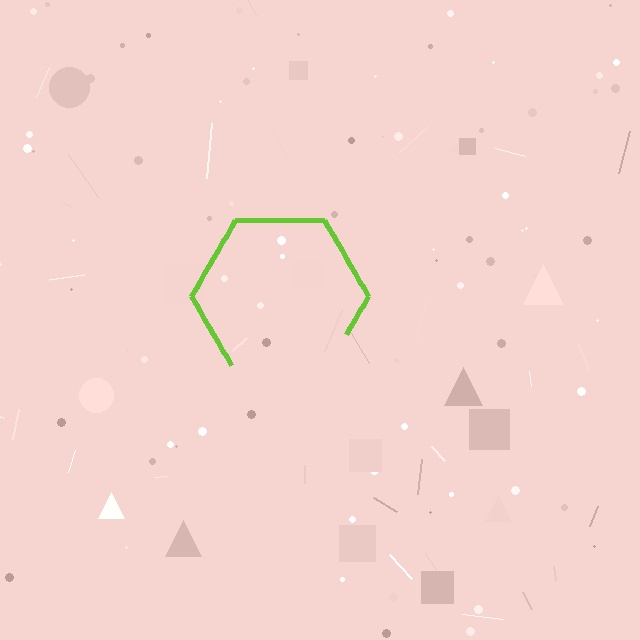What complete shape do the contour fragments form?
The contour fragments form a hexagon.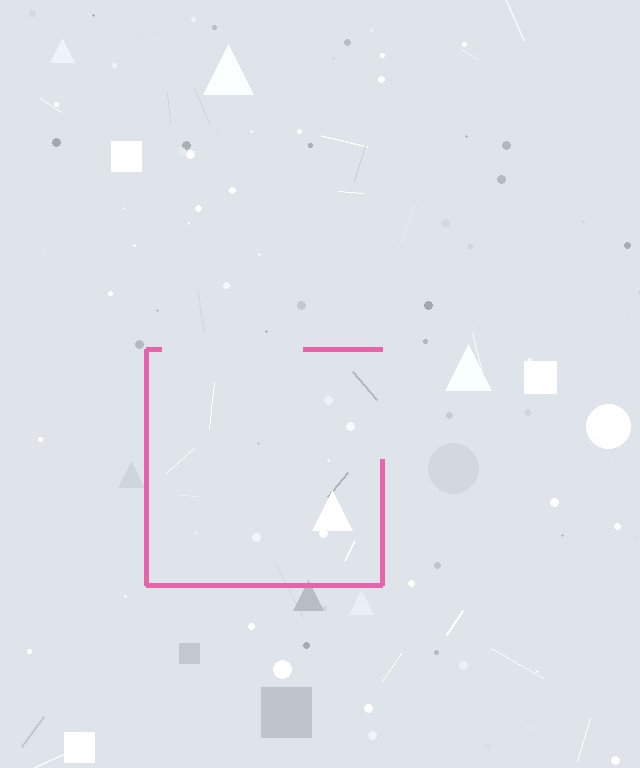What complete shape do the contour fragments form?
The contour fragments form a square.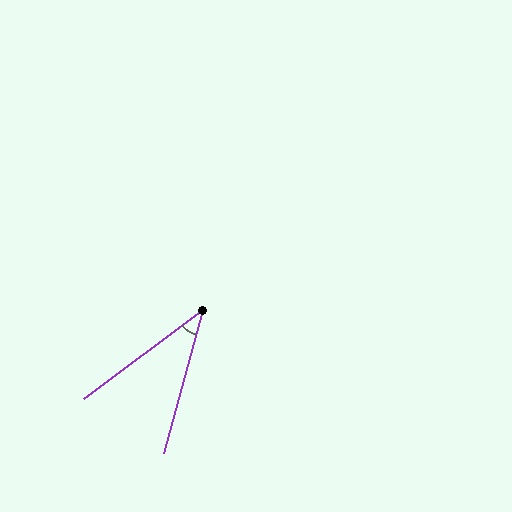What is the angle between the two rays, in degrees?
Approximately 38 degrees.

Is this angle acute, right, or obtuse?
It is acute.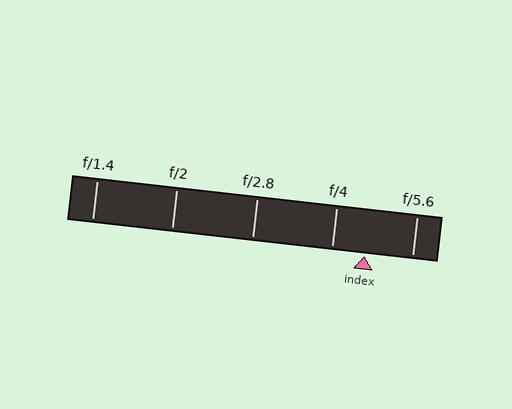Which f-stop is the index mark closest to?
The index mark is closest to f/4.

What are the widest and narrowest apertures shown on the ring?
The widest aperture shown is f/1.4 and the narrowest is f/5.6.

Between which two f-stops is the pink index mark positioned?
The index mark is between f/4 and f/5.6.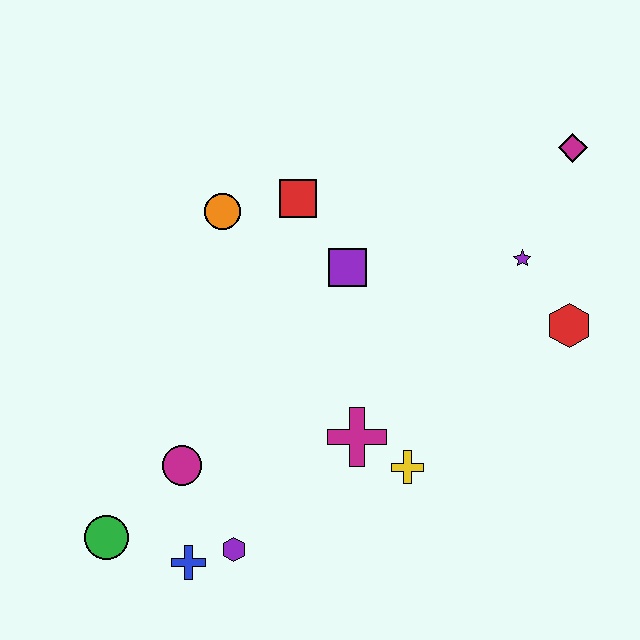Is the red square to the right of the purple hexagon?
Yes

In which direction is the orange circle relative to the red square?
The orange circle is to the left of the red square.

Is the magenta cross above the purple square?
No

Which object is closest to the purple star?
The red hexagon is closest to the purple star.